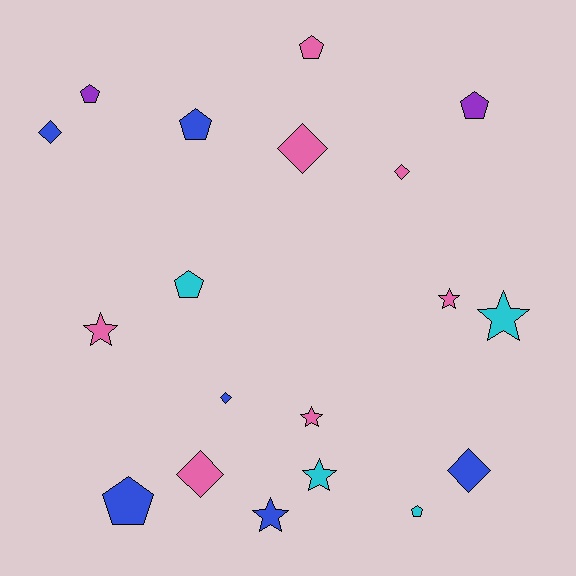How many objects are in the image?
There are 19 objects.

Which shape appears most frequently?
Pentagon, with 7 objects.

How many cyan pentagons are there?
There are 2 cyan pentagons.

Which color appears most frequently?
Pink, with 7 objects.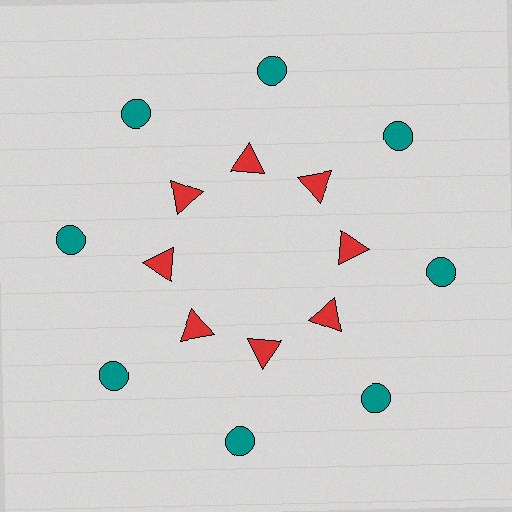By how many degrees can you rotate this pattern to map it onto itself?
The pattern maps onto itself every 45 degrees of rotation.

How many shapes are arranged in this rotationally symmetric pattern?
There are 16 shapes, arranged in 8 groups of 2.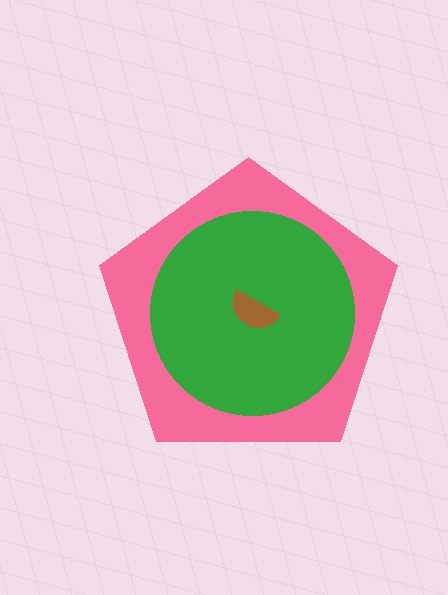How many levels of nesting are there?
3.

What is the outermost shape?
The pink pentagon.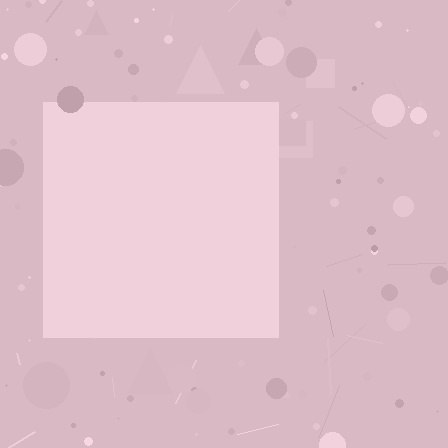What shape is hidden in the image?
A square is hidden in the image.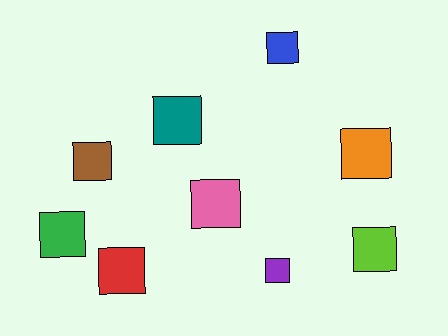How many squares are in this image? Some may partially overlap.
There are 9 squares.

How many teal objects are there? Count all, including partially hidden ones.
There is 1 teal object.